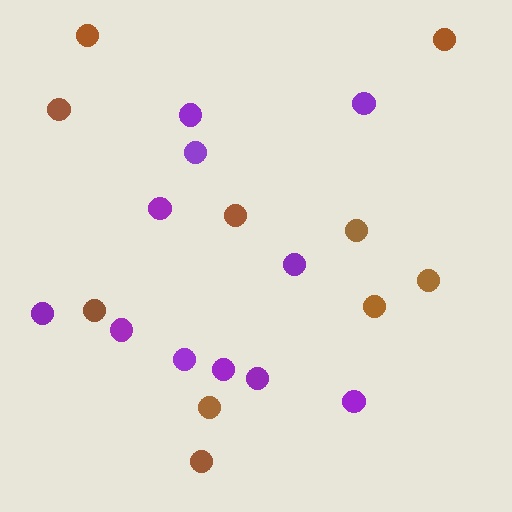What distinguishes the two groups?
There are 2 groups: one group of brown circles (10) and one group of purple circles (11).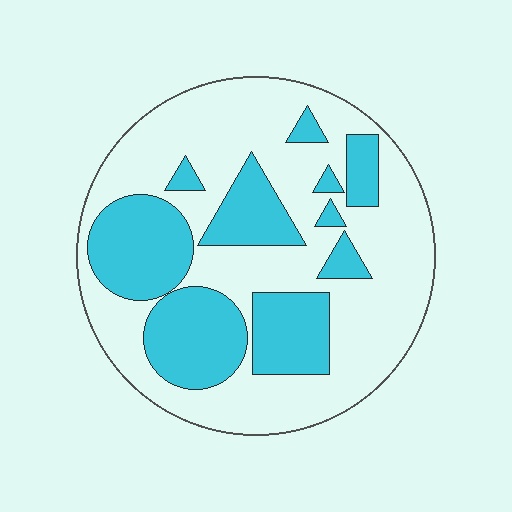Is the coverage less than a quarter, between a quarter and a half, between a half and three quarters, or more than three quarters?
Between a quarter and a half.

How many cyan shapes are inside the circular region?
10.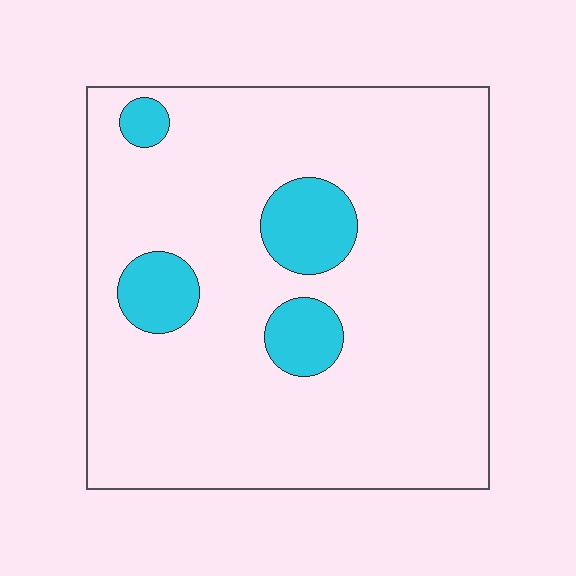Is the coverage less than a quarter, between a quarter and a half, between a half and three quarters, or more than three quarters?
Less than a quarter.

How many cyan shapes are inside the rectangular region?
4.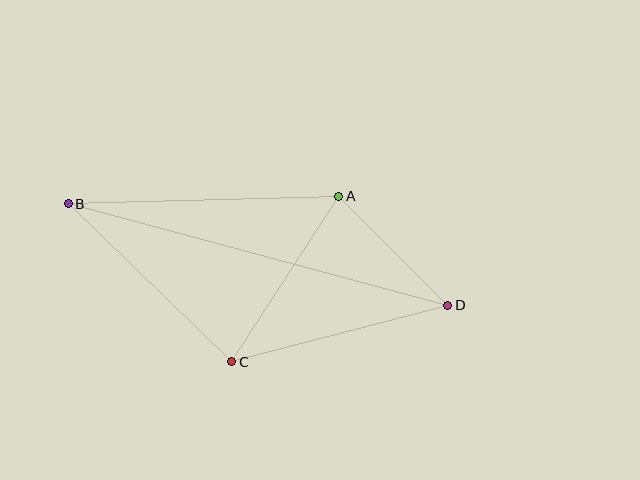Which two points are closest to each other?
Points A and D are closest to each other.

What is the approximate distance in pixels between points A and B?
The distance between A and B is approximately 271 pixels.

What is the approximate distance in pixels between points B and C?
The distance between B and C is approximately 228 pixels.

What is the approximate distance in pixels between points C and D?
The distance between C and D is approximately 223 pixels.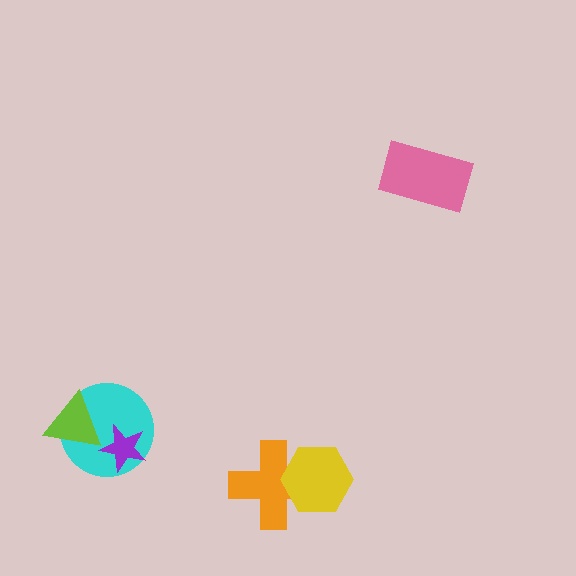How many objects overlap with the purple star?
1 object overlaps with the purple star.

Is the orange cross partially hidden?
Yes, it is partially covered by another shape.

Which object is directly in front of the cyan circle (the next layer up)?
The purple star is directly in front of the cyan circle.